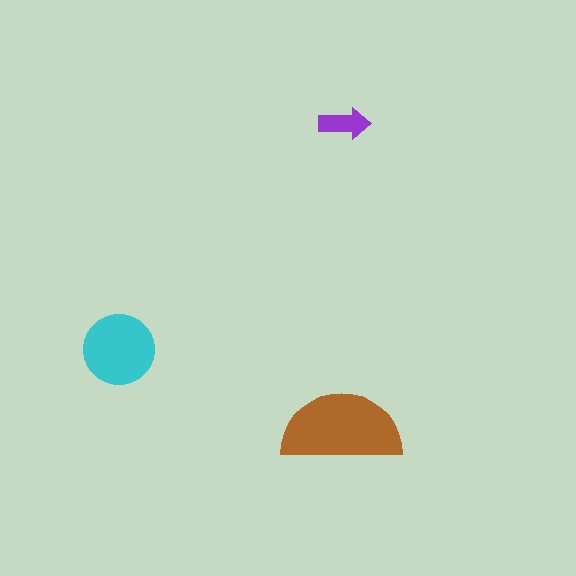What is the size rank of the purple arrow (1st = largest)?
3rd.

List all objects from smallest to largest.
The purple arrow, the cyan circle, the brown semicircle.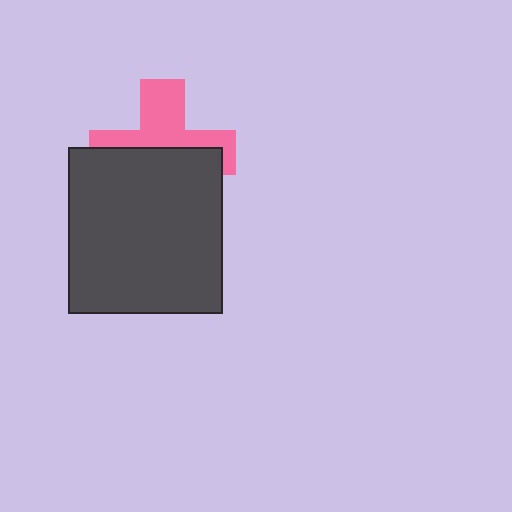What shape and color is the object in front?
The object in front is a dark gray rectangle.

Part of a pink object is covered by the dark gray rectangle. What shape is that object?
It is a cross.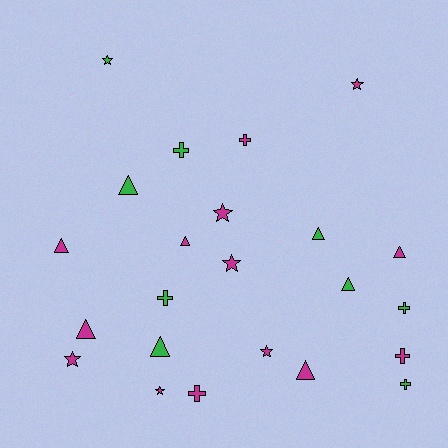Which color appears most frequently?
Magenta, with 14 objects.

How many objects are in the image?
There are 23 objects.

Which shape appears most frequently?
Triangle, with 9 objects.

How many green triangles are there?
There are 4 green triangles.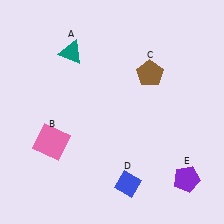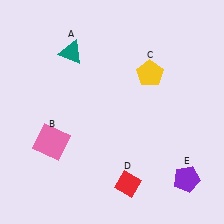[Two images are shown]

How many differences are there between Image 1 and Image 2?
There are 2 differences between the two images.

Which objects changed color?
C changed from brown to yellow. D changed from blue to red.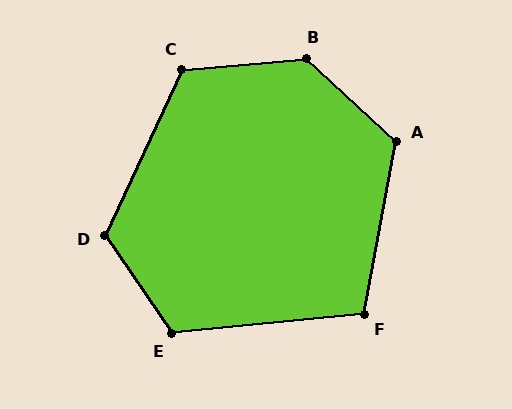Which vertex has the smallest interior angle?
F, at approximately 106 degrees.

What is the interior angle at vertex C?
Approximately 120 degrees (obtuse).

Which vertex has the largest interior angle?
B, at approximately 133 degrees.